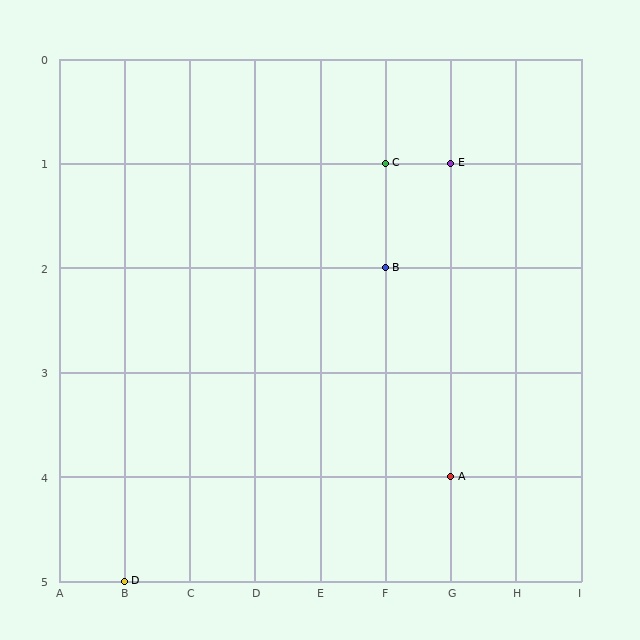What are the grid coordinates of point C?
Point C is at grid coordinates (F, 1).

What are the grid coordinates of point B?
Point B is at grid coordinates (F, 2).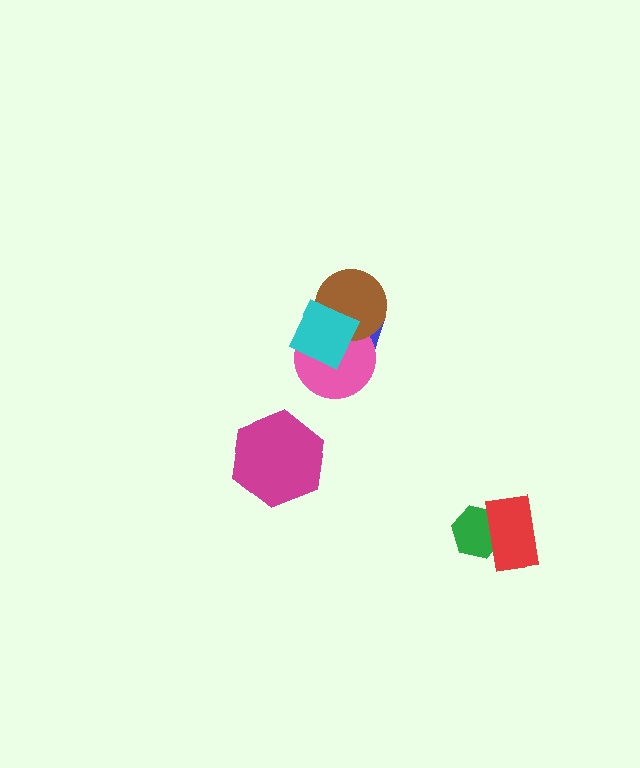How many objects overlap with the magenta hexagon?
0 objects overlap with the magenta hexagon.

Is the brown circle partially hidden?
Yes, it is partially covered by another shape.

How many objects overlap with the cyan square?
3 objects overlap with the cyan square.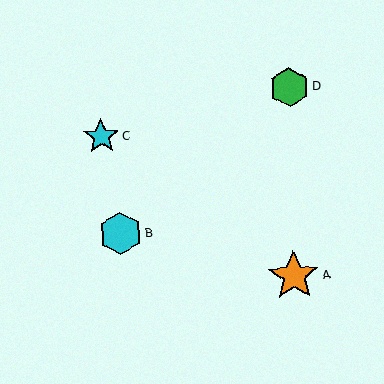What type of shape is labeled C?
Shape C is a cyan star.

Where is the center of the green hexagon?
The center of the green hexagon is at (289, 87).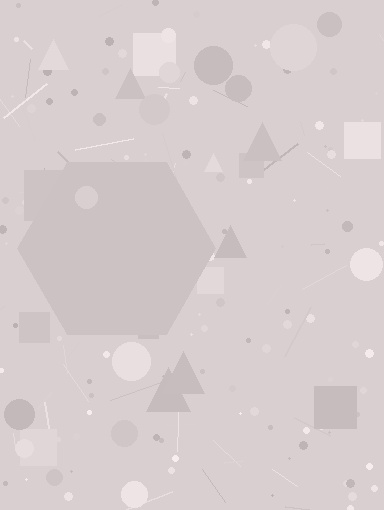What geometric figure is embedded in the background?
A hexagon is embedded in the background.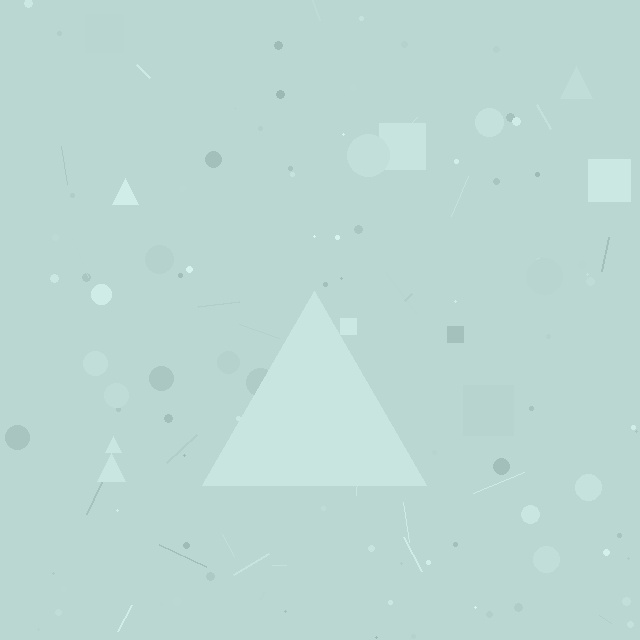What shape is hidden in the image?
A triangle is hidden in the image.